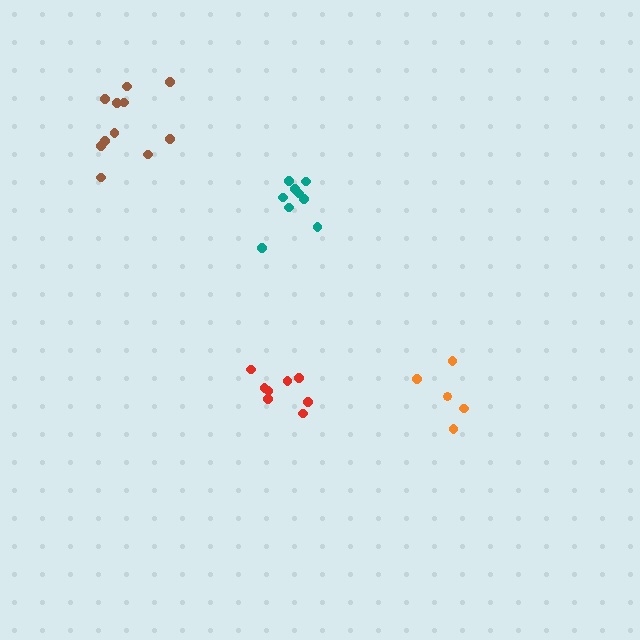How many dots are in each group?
Group 1: 10 dots, Group 2: 8 dots, Group 3: 5 dots, Group 4: 11 dots (34 total).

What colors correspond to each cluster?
The clusters are colored: teal, red, orange, brown.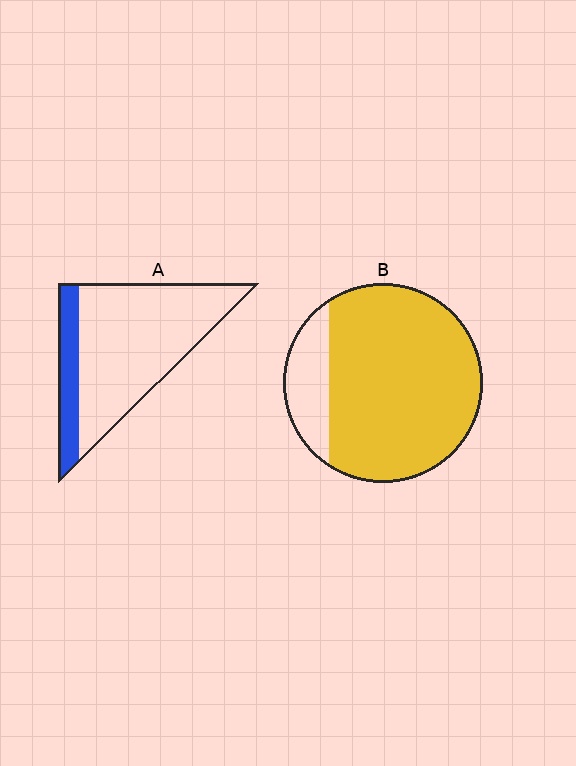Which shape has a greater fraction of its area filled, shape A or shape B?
Shape B.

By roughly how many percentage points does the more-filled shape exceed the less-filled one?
By roughly 65 percentage points (B over A).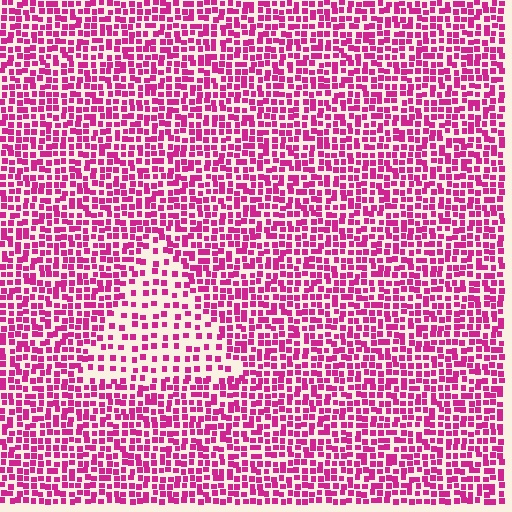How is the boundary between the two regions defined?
The boundary is defined by a change in element density (approximately 2.0x ratio). All elements are the same color, size, and shape.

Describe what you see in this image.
The image contains small magenta elements arranged at two different densities. A triangle-shaped region is visible where the elements are less densely packed than the surrounding area.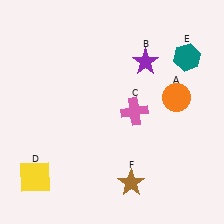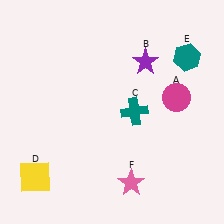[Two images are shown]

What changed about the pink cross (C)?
In Image 1, C is pink. In Image 2, it changed to teal.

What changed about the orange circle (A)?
In Image 1, A is orange. In Image 2, it changed to magenta.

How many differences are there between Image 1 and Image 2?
There are 3 differences between the two images.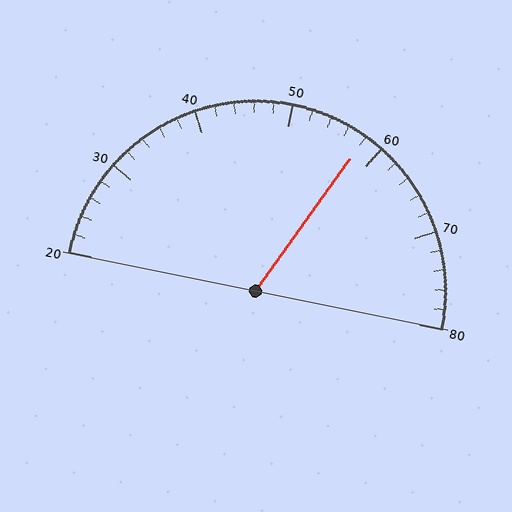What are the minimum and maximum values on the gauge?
The gauge ranges from 20 to 80.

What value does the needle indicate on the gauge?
The needle indicates approximately 58.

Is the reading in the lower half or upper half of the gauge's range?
The reading is in the upper half of the range (20 to 80).